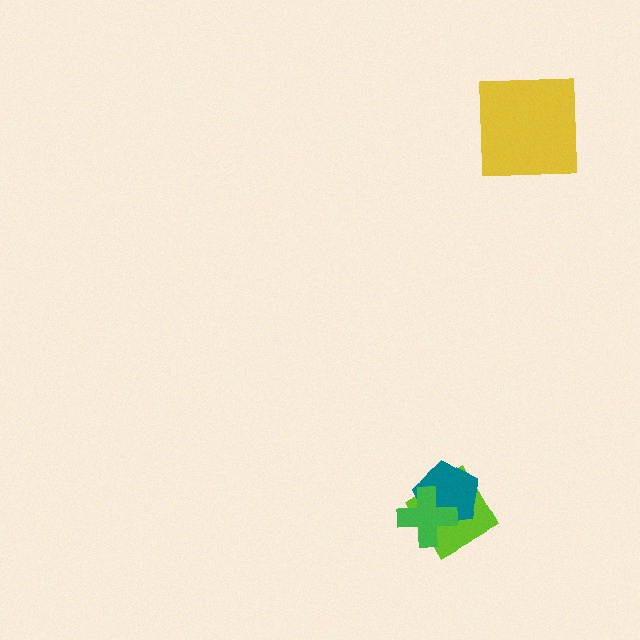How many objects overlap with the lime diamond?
2 objects overlap with the lime diamond.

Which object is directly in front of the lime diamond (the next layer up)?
The teal pentagon is directly in front of the lime diamond.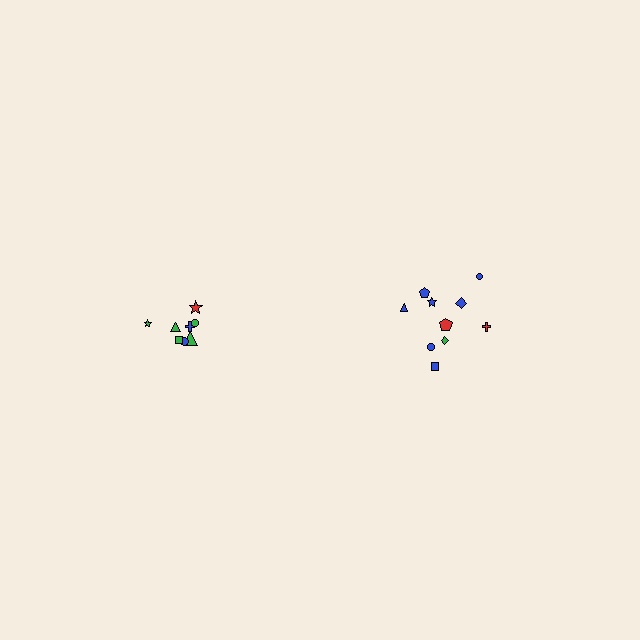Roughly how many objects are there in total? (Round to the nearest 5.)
Roughly 20 objects in total.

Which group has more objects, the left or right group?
The right group.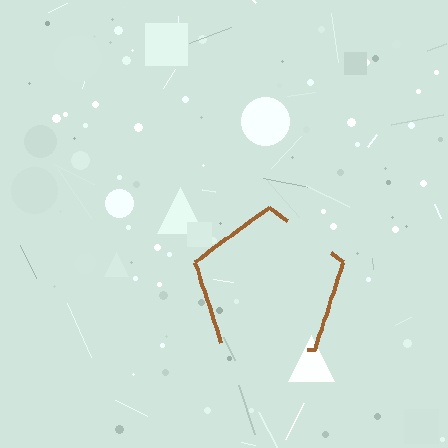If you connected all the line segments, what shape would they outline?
They would outline a pentagon.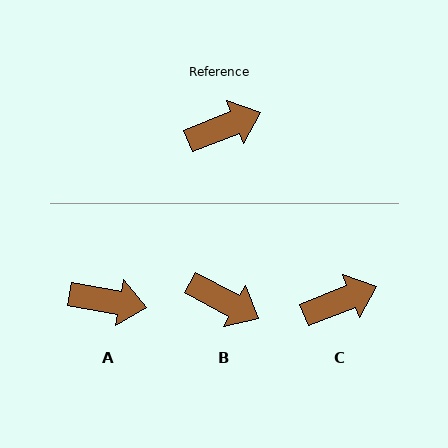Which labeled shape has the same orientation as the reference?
C.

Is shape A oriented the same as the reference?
No, it is off by about 32 degrees.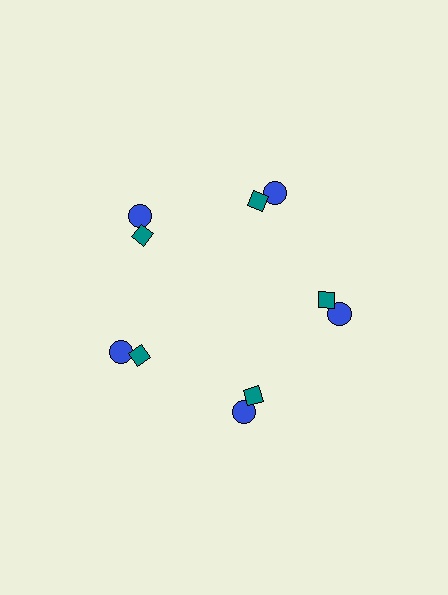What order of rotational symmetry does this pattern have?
This pattern has 5-fold rotational symmetry.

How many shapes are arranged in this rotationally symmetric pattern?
There are 10 shapes, arranged in 5 groups of 2.